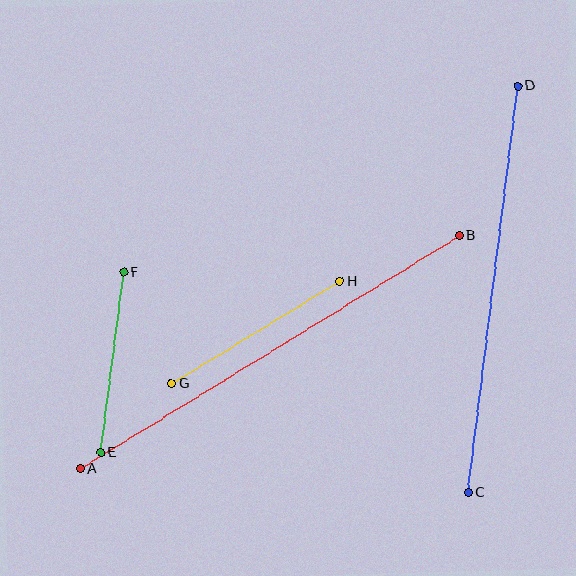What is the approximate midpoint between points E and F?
The midpoint is at approximately (112, 363) pixels.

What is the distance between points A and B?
The distance is approximately 444 pixels.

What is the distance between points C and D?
The distance is approximately 410 pixels.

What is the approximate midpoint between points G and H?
The midpoint is at approximately (255, 332) pixels.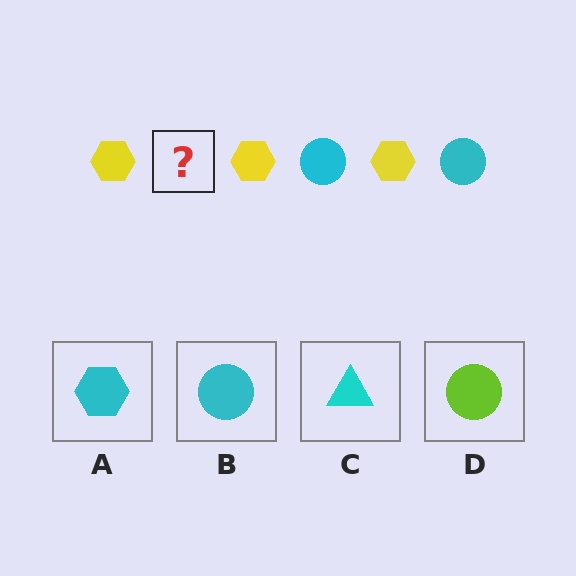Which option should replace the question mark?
Option B.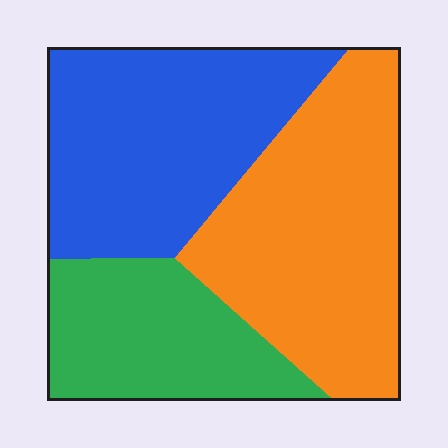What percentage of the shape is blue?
Blue takes up about three eighths (3/8) of the shape.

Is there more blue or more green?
Blue.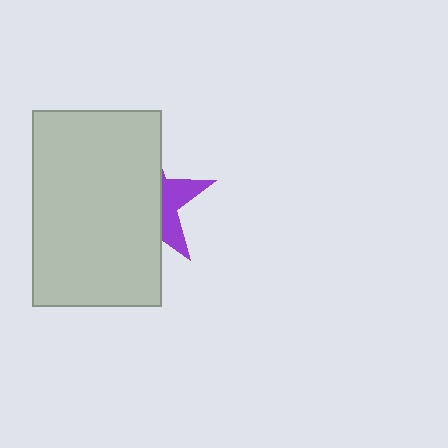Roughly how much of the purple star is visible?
A small part of it is visible (roughly 32%).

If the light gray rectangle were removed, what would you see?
You would see the complete purple star.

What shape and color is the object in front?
The object in front is a light gray rectangle.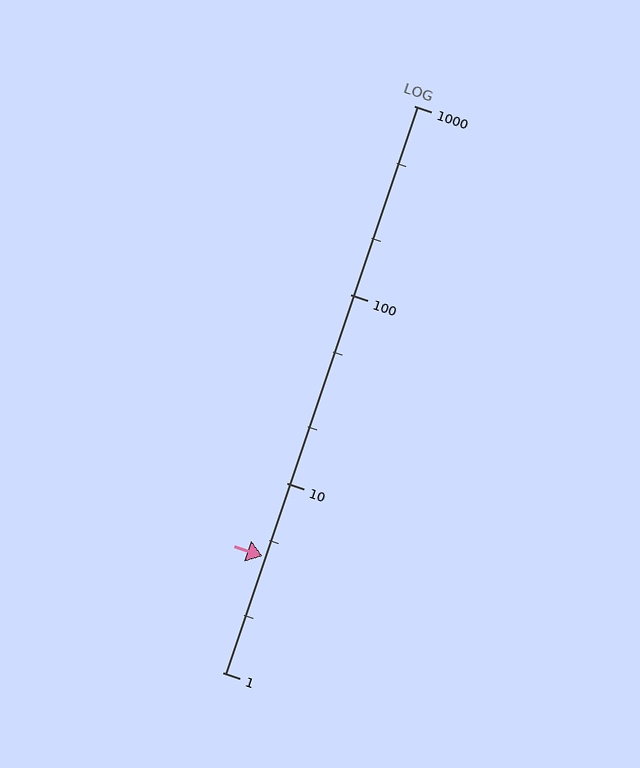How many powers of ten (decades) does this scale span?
The scale spans 3 decades, from 1 to 1000.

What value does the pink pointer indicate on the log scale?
The pointer indicates approximately 4.1.